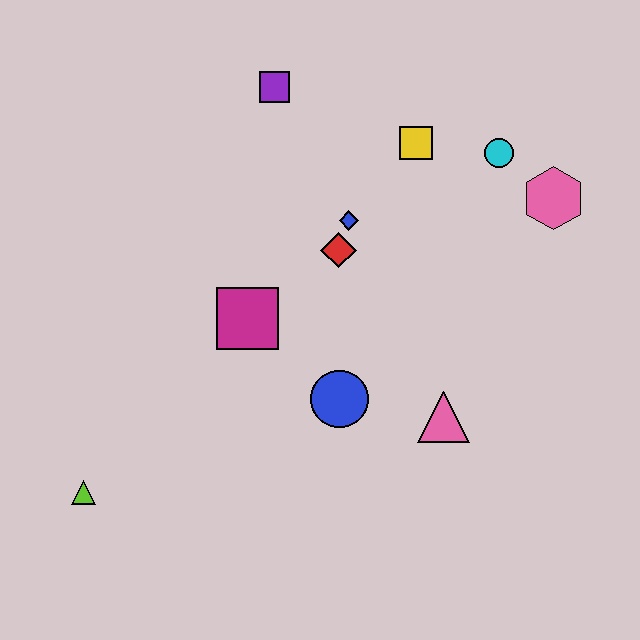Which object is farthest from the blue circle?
The purple square is farthest from the blue circle.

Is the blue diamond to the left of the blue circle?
No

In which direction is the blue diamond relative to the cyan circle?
The blue diamond is to the left of the cyan circle.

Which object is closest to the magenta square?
The red diamond is closest to the magenta square.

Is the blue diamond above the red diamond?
Yes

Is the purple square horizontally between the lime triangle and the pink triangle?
Yes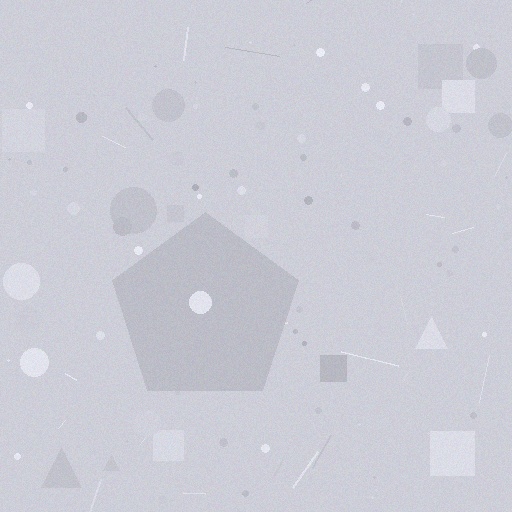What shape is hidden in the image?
A pentagon is hidden in the image.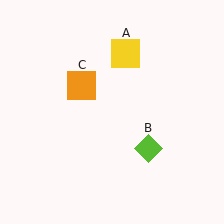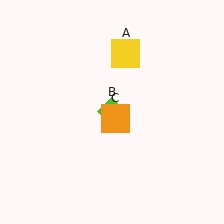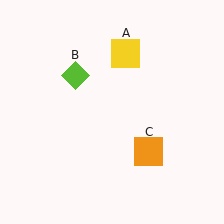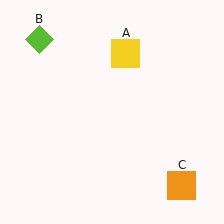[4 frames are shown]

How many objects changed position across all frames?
2 objects changed position: lime diamond (object B), orange square (object C).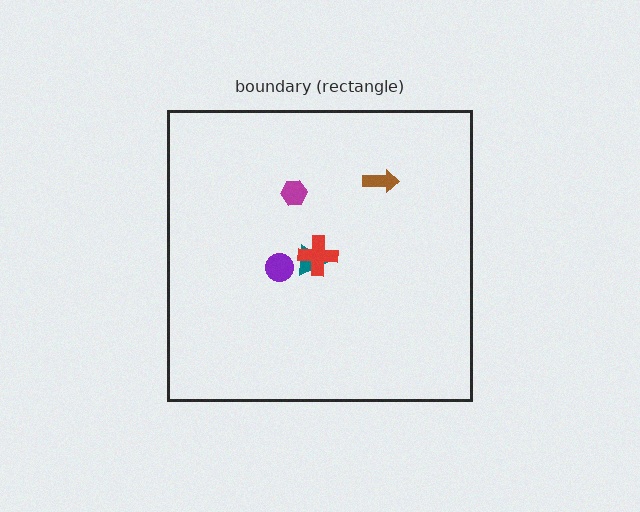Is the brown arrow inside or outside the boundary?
Inside.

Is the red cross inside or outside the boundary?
Inside.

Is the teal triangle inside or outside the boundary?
Inside.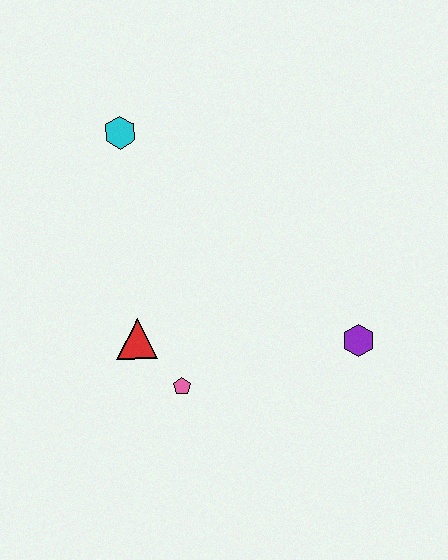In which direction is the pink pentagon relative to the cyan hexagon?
The pink pentagon is below the cyan hexagon.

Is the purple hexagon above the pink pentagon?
Yes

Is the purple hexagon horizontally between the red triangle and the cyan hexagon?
No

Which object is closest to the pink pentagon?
The red triangle is closest to the pink pentagon.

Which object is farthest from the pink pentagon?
The cyan hexagon is farthest from the pink pentagon.